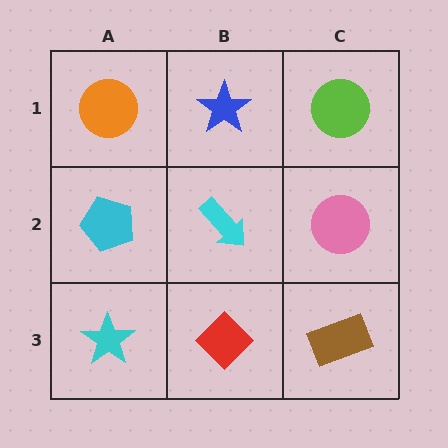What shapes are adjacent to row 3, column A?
A cyan pentagon (row 2, column A), a red diamond (row 3, column B).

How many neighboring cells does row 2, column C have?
3.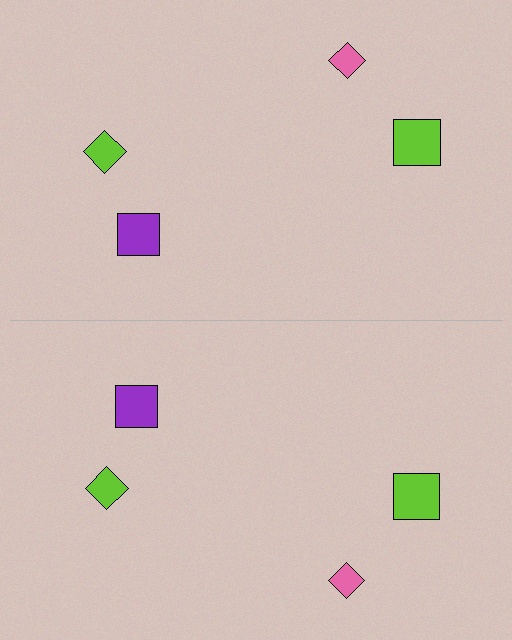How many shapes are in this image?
There are 8 shapes in this image.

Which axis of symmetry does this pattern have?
The pattern has a horizontal axis of symmetry running through the center of the image.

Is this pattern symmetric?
Yes, this pattern has bilateral (reflection) symmetry.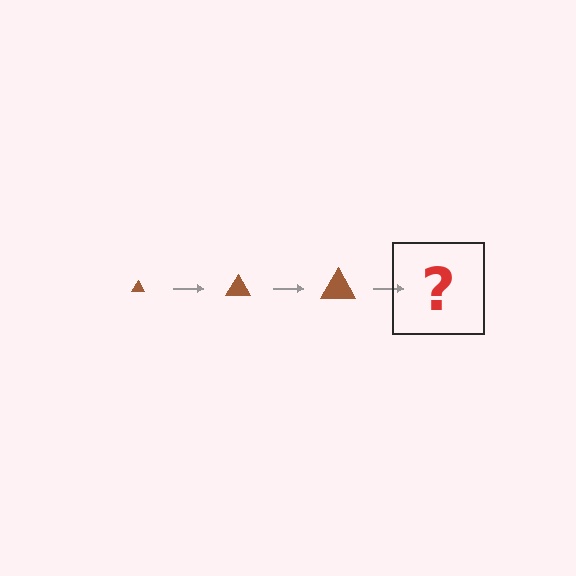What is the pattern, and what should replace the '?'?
The pattern is that the triangle gets progressively larger each step. The '?' should be a brown triangle, larger than the previous one.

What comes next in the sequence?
The next element should be a brown triangle, larger than the previous one.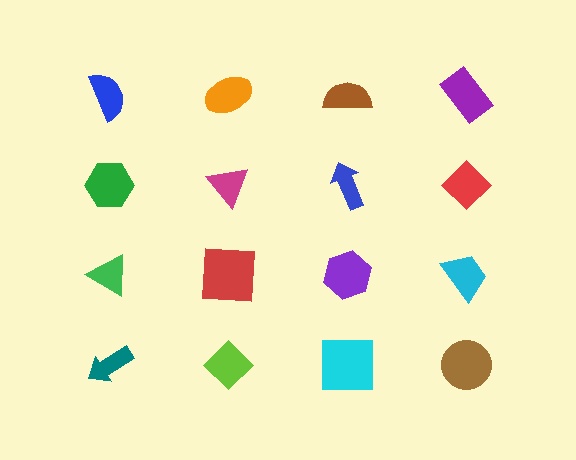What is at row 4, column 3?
A cyan square.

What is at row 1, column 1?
A blue semicircle.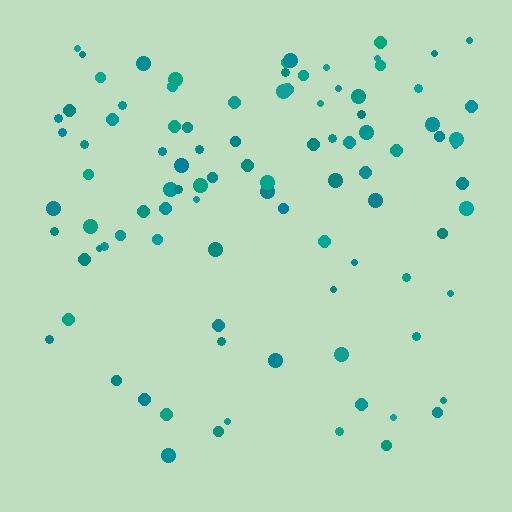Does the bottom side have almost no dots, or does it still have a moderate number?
Still a moderate number, just noticeably fewer than the top.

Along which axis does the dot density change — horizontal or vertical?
Vertical.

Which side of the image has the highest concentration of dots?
The top.